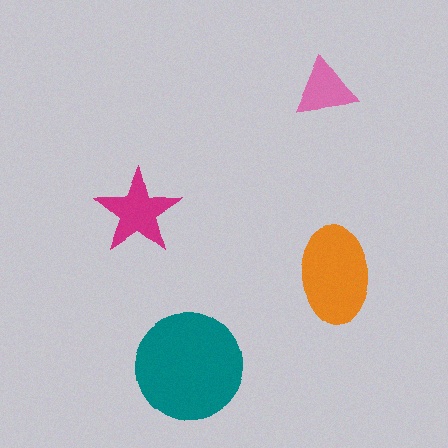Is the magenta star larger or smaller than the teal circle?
Smaller.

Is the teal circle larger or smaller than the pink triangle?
Larger.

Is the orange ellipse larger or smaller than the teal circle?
Smaller.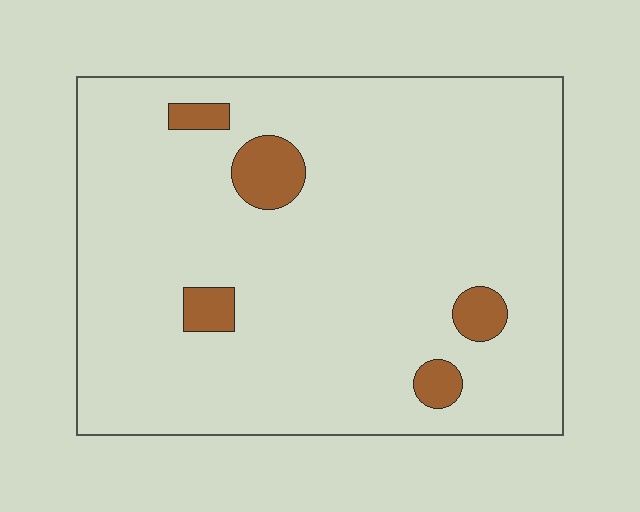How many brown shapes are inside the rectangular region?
5.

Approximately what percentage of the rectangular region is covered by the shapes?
Approximately 5%.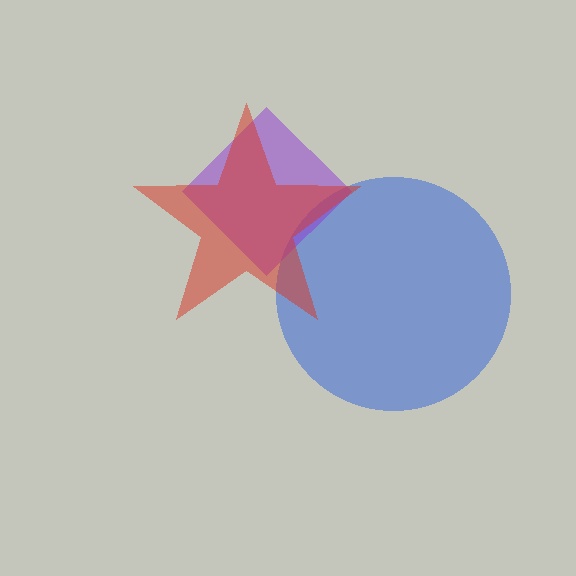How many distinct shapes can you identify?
There are 3 distinct shapes: a blue circle, a purple diamond, a red star.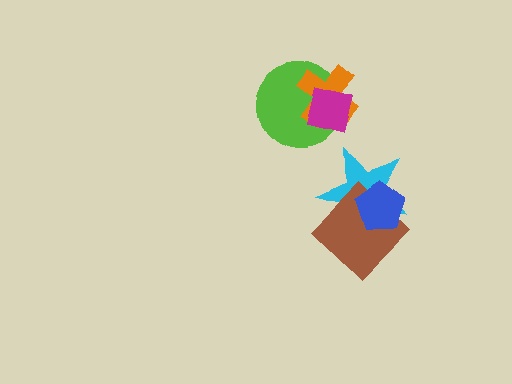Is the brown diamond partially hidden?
Yes, it is partially covered by another shape.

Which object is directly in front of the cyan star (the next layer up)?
The brown diamond is directly in front of the cyan star.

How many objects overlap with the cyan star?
2 objects overlap with the cyan star.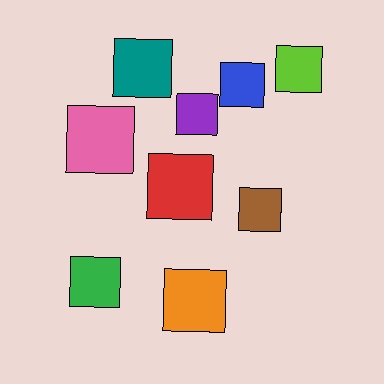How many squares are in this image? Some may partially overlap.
There are 9 squares.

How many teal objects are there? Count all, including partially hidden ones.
There is 1 teal object.